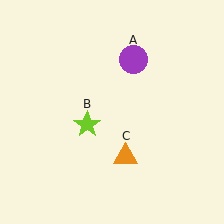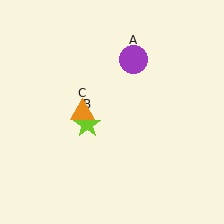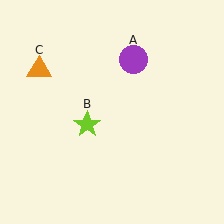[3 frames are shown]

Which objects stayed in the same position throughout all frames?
Purple circle (object A) and lime star (object B) remained stationary.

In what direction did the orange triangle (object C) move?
The orange triangle (object C) moved up and to the left.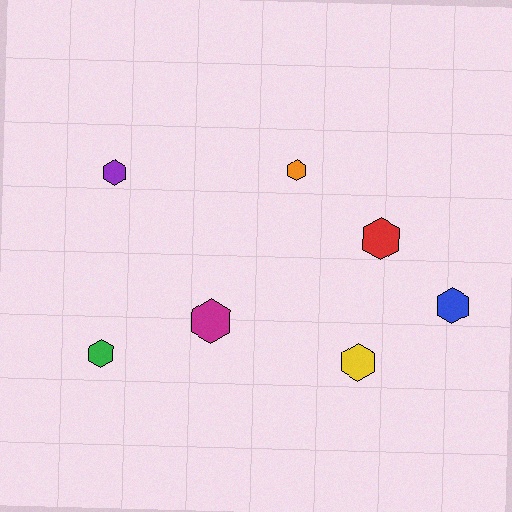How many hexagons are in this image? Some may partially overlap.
There are 7 hexagons.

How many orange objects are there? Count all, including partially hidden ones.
There is 1 orange object.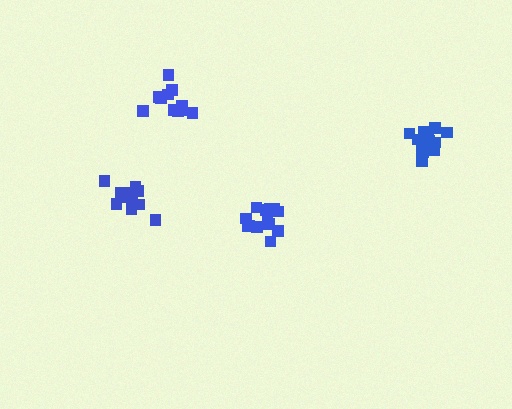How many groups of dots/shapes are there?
There are 4 groups.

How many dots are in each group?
Group 1: 12 dots, Group 2: 16 dots, Group 3: 13 dots, Group 4: 12 dots (53 total).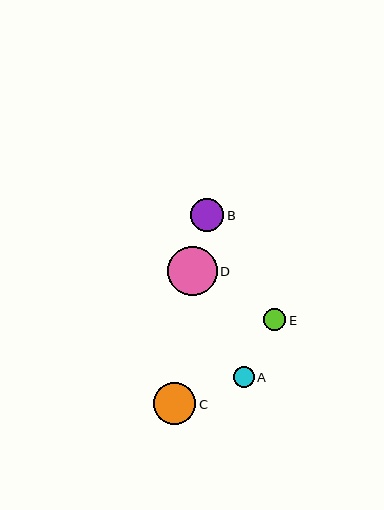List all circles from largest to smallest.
From largest to smallest: D, C, B, E, A.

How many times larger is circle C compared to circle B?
Circle C is approximately 1.2 times the size of circle B.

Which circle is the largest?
Circle D is the largest with a size of approximately 49 pixels.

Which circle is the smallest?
Circle A is the smallest with a size of approximately 21 pixels.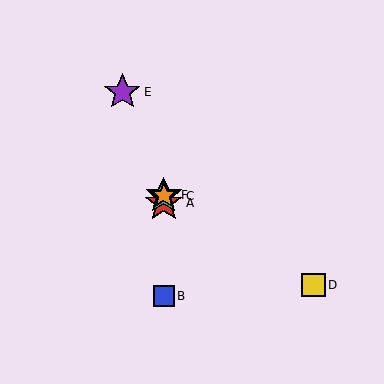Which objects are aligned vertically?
Objects A, B, C, F are aligned vertically.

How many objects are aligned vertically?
4 objects (A, B, C, F) are aligned vertically.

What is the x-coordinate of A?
Object A is at x≈164.